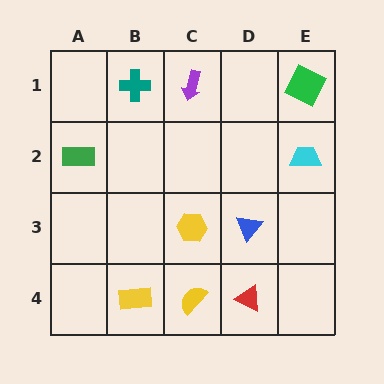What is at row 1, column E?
A green square.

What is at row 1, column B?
A teal cross.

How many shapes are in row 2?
2 shapes.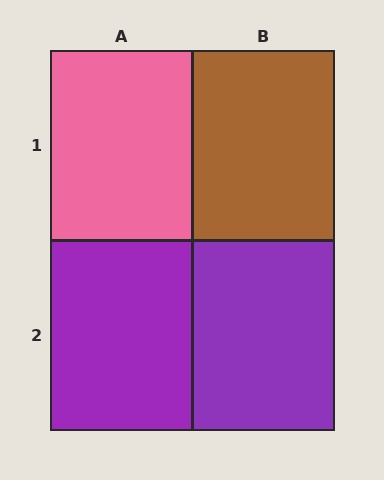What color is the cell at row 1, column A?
Pink.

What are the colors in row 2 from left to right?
Purple, purple.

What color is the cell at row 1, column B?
Brown.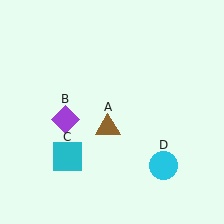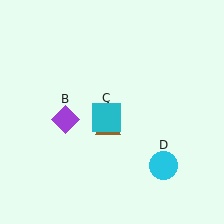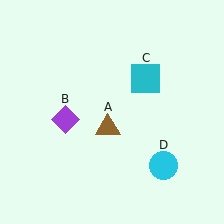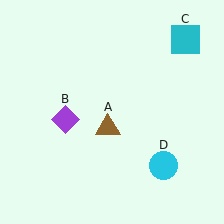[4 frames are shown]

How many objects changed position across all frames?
1 object changed position: cyan square (object C).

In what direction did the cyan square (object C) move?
The cyan square (object C) moved up and to the right.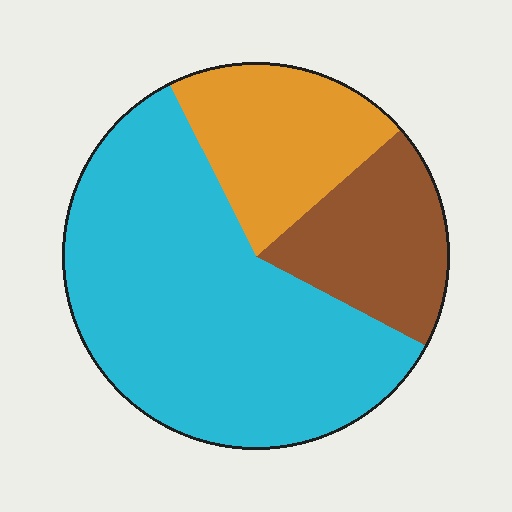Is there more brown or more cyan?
Cyan.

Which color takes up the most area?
Cyan, at roughly 60%.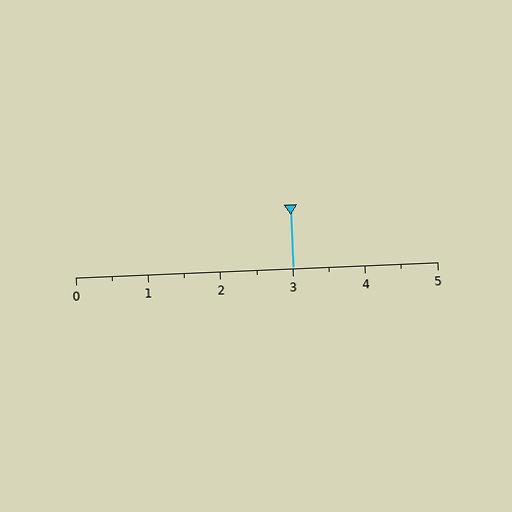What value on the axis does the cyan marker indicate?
The marker indicates approximately 3.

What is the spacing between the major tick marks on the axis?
The major ticks are spaced 1 apart.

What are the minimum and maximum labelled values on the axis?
The axis runs from 0 to 5.